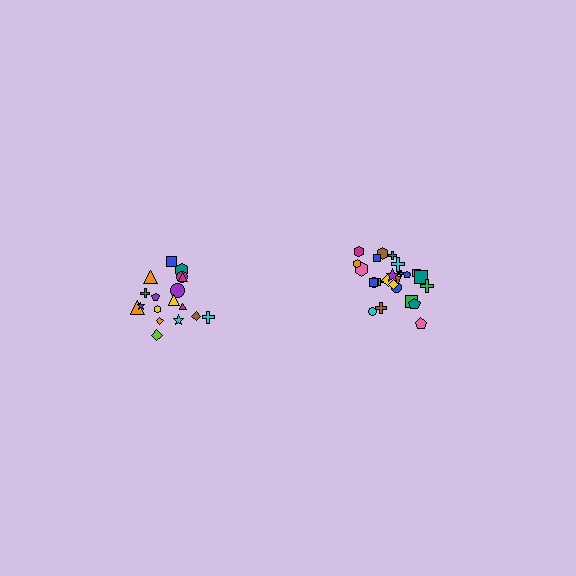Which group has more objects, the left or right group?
The right group.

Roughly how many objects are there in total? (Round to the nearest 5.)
Roughly 45 objects in total.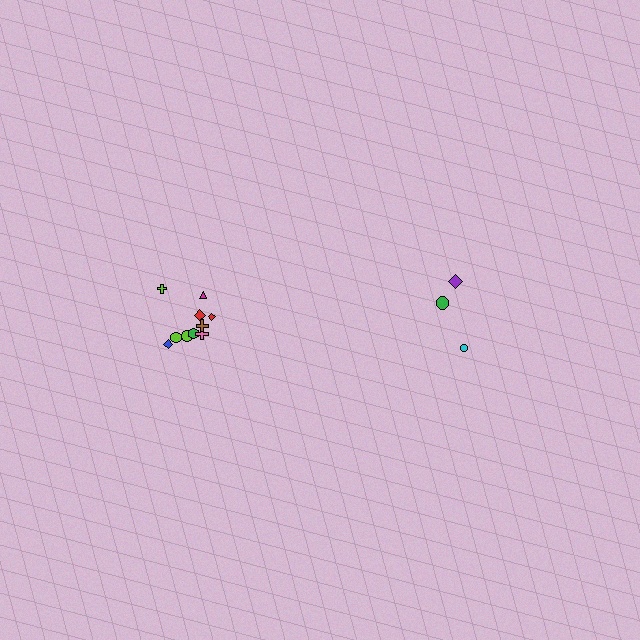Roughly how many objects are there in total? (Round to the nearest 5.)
Roughly 15 objects in total.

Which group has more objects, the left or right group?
The left group.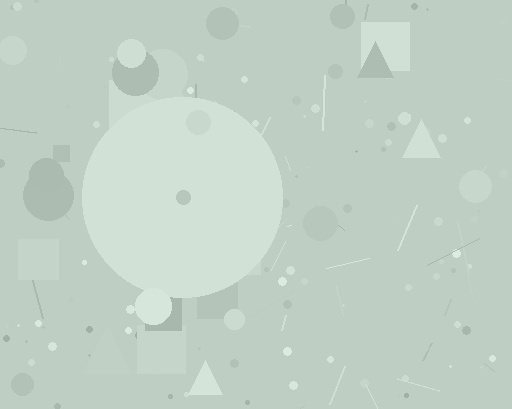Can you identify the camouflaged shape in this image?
The camouflaged shape is a circle.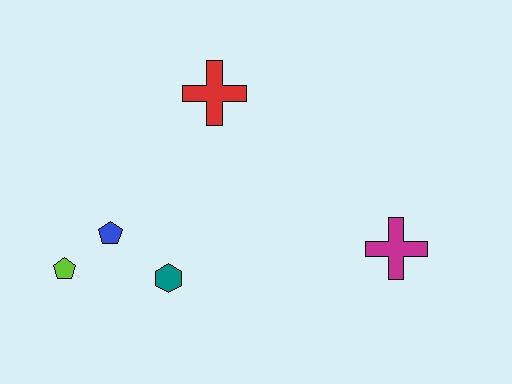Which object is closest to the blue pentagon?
The lime pentagon is closest to the blue pentagon.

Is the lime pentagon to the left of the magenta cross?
Yes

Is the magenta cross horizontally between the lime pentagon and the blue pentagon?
No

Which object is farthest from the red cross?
The magenta cross is farthest from the red cross.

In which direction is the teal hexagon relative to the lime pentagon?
The teal hexagon is to the right of the lime pentagon.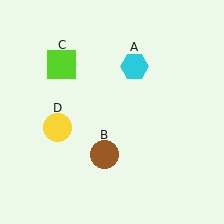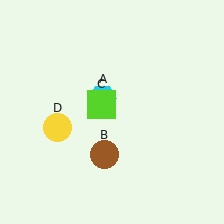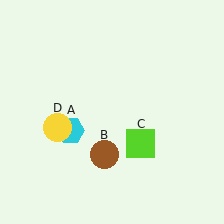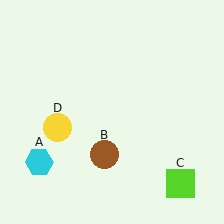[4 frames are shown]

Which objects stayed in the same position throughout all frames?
Brown circle (object B) and yellow circle (object D) remained stationary.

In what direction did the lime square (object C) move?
The lime square (object C) moved down and to the right.